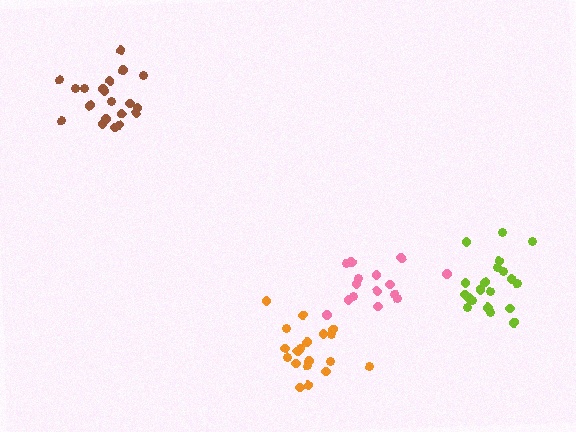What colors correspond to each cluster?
The clusters are colored: orange, pink, brown, lime.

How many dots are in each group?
Group 1: 19 dots, Group 2: 15 dots, Group 3: 20 dots, Group 4: 21 dots (75 total).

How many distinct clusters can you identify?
There are 4 distinct clusters.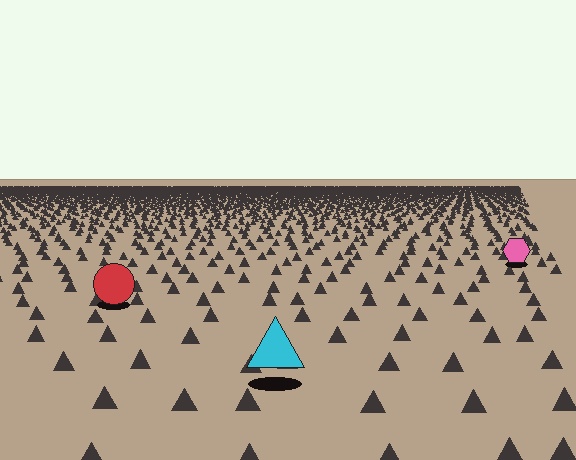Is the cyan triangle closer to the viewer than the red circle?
Yes. The cyan triangle is closer — you can tell from the texture gradient: the ground texture is coarser near it.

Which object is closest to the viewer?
The cyan triangle is closest. The texture marks near it are larger and more spread out.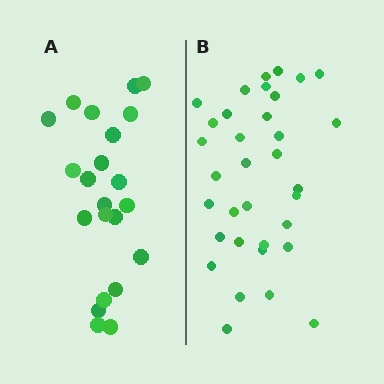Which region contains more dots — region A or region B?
Region B (the right region) has more dots.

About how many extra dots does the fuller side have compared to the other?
Region B has roughly 12 or so more dots than region A.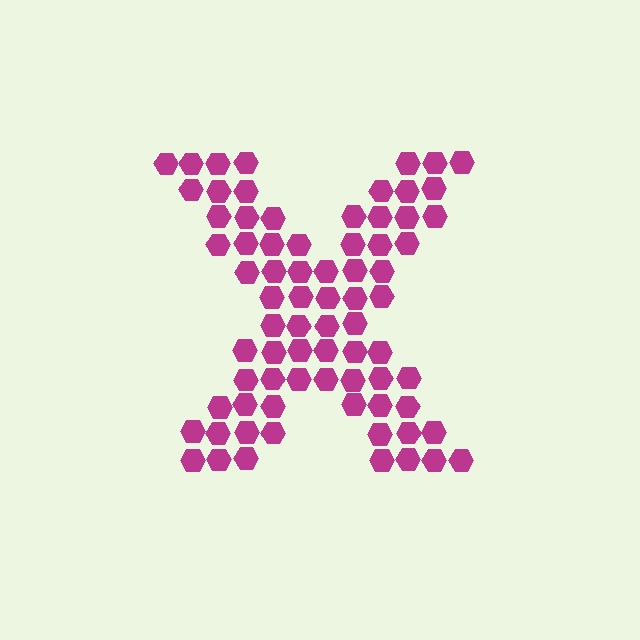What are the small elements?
The small elements are hexagons.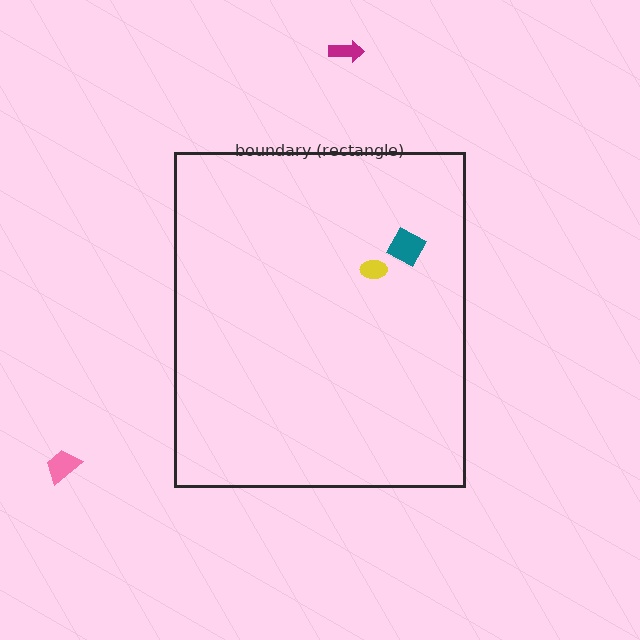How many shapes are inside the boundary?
2 inside, 2 outside.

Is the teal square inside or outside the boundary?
Inside.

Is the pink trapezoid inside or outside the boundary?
Outside.